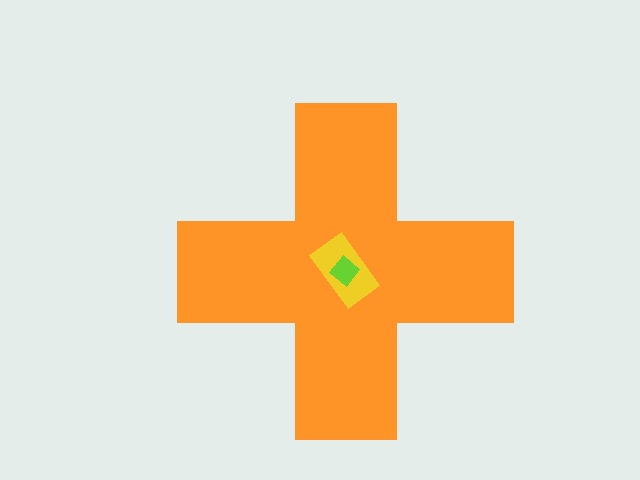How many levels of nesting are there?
3.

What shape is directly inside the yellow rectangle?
The lime diamond.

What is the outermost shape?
The orange cross.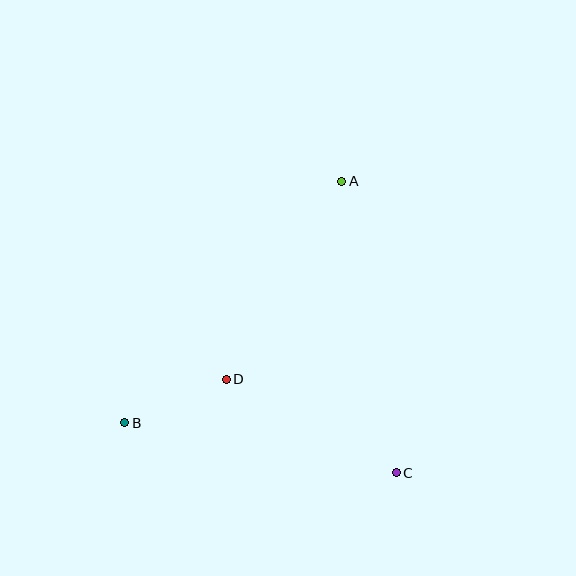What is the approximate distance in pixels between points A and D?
The distance between A and D is approximately 229 pixels.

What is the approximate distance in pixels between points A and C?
The distance between A and C is approximately 297 pixels.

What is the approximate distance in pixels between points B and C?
The distance between B and C is approximately 276 pixels.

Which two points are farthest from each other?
Points A and B are farthest from each other.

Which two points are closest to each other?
Points B and D are closest to each other.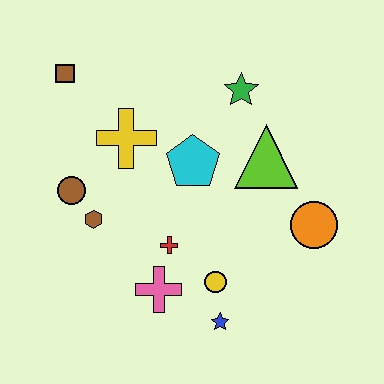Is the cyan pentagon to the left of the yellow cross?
No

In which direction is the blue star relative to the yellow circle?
The blue star is below the yellow circle.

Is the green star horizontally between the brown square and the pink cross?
No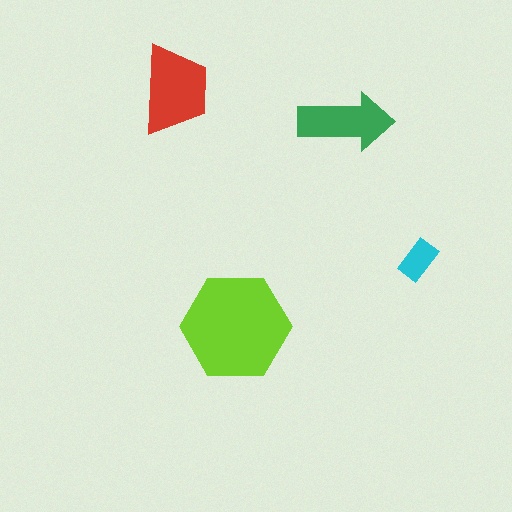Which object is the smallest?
The cyan rectangle.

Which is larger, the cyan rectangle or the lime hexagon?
The lime hexagon.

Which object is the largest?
The lime hexagon.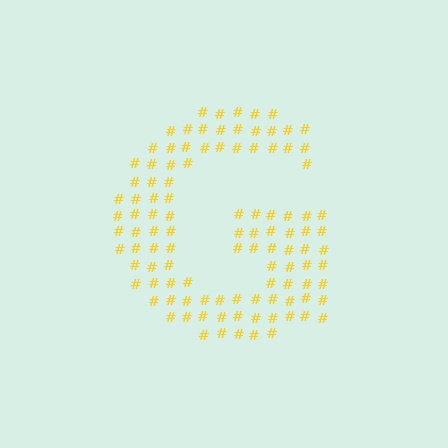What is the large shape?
The large shape is the letter G.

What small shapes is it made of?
It is made of small hash symbols.